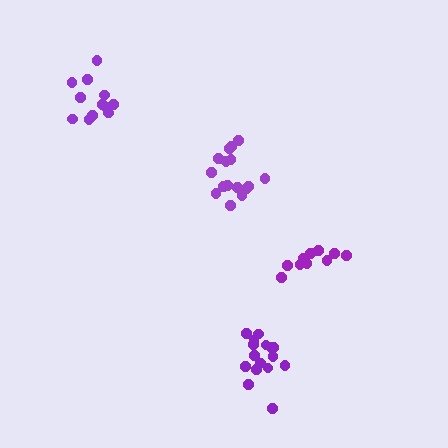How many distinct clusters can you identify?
There are 4 distinct clusters.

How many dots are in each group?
Group 1: 12 dots, Group 2: 10 dots, Group 3: 16 dots, Group 4: 16 dots (54 total).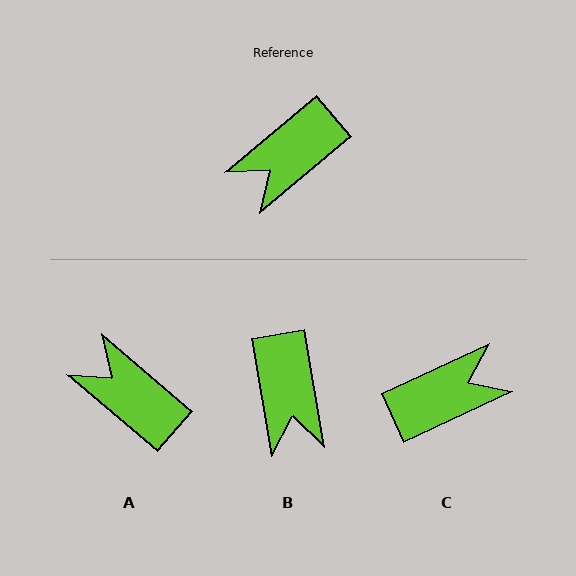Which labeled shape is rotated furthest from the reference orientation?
C, about 165 degrees away.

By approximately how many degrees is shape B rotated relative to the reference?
Approximately 60 degrees counter-clockwise.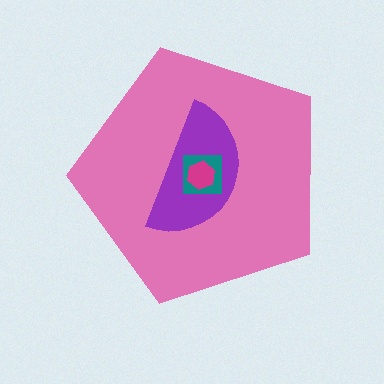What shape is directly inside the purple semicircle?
The teal square.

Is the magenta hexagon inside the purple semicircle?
Yes.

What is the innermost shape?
The magenta hexagon.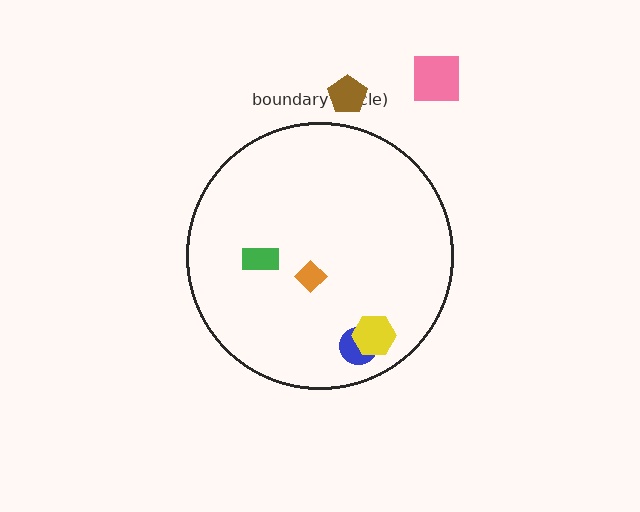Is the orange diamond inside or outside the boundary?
Inside.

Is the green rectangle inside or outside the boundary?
Inside.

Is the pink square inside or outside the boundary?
Outside.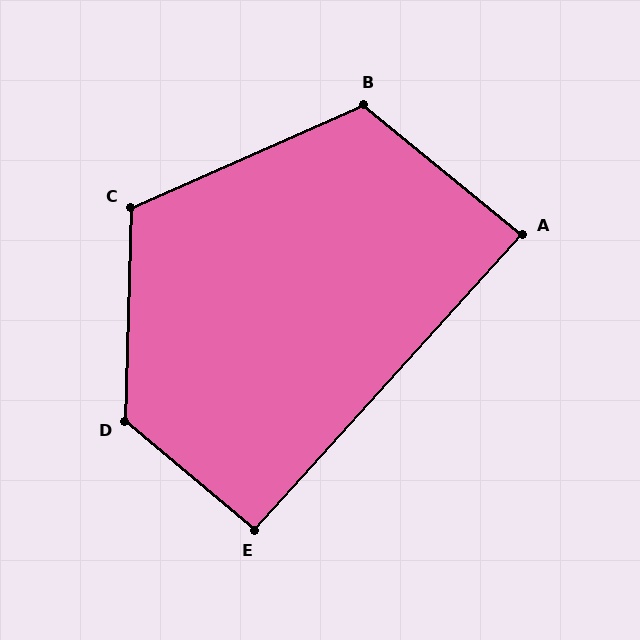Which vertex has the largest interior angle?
D, at approximately 128 degrees.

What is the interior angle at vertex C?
Approximately 116 degrees (obtuse).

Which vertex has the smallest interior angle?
A, at approximately 87 degrees.